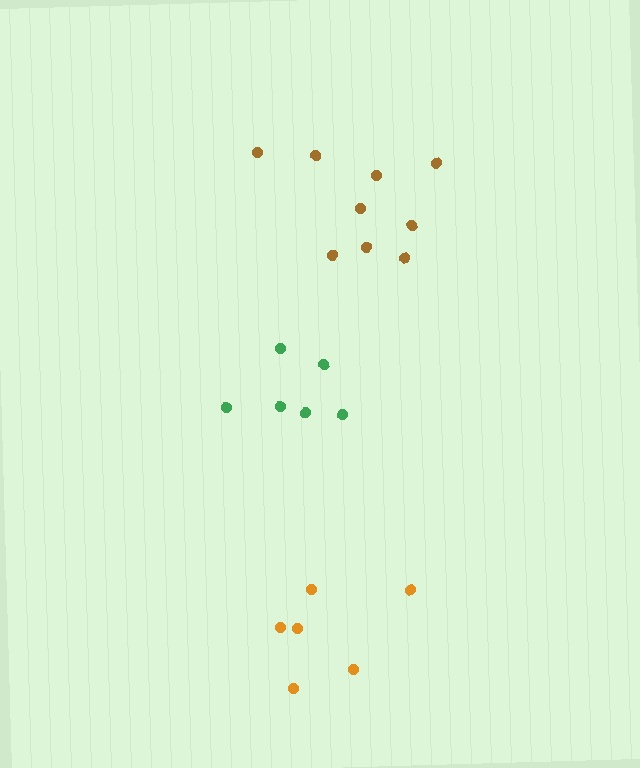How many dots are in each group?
Group 1: 9 dots, Group 2: 6 dots, Group 3: 6 dots (21 total).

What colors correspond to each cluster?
The clusters are colored: brown, orange, green.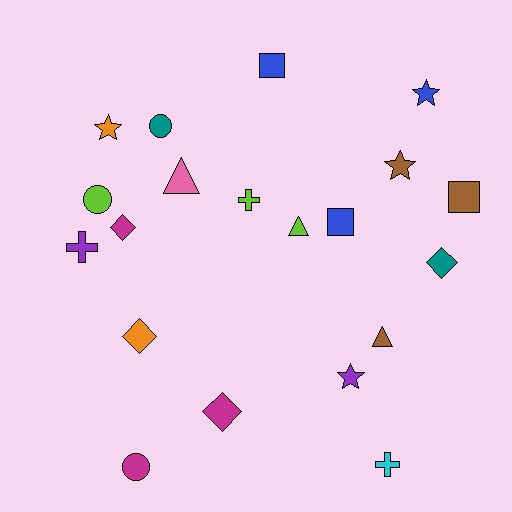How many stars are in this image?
There are 4 stars.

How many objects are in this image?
There are 20 objects.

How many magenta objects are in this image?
There are 3 magenta objects.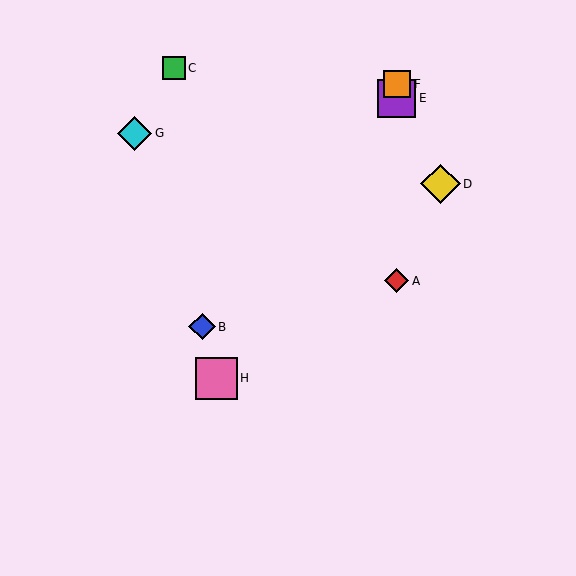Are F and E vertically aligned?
Yes, both are at x≈397.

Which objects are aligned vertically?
Objects A, E, F are aligned vertically.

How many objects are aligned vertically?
3 objects (A, E, F) are aligned vertically.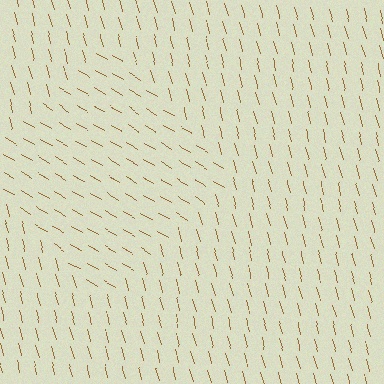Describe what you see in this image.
The image is filled with small brown line segments. A diamond region in the image has lines oriented differently from the surrounding lines, creating a visible texture boundary.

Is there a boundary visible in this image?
Yes, there is a texture boundary formed by a change in line orientation.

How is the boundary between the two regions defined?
The boundary is defined purely by a change in line orientation (approximately 45 degrees difference). All lines are the same color and thickness.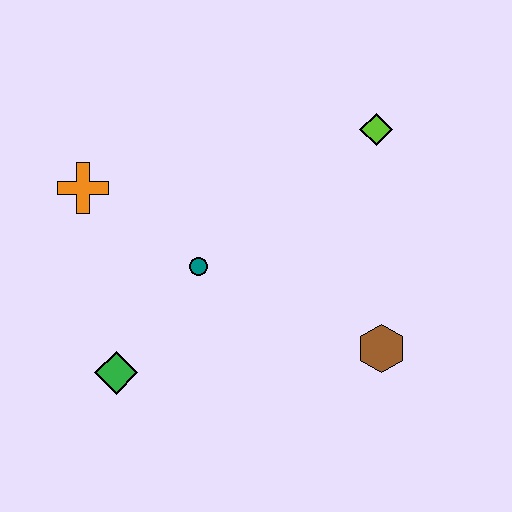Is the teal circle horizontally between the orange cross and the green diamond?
No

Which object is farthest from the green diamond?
The lime diamond is farthest from the green diamond.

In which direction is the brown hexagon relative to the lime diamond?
The brown hexagon is below the lime diamond.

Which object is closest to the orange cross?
The teal circle is closest to the orange cross.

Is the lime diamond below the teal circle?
No